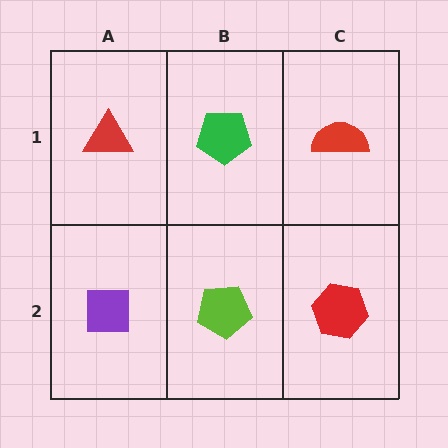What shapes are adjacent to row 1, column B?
A lime pentagon (row 2, column B), a red triangle (row 1, column A), a red semicircle (row 1, column C).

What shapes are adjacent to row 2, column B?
A green pentagon (row 1, column B), a purple square (row 2, column A), a red hexagon (row 2, column C).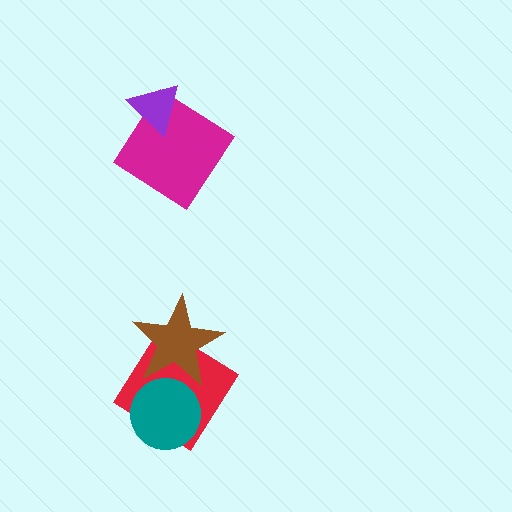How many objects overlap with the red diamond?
2 objects overlap with the red diamond.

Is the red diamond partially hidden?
Yes, it is partially covered by another shape.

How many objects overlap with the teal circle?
2 objects overlap with the teal circle.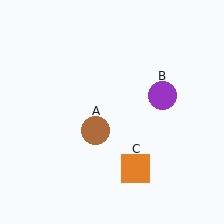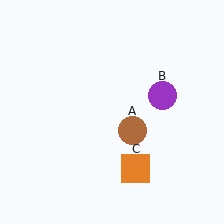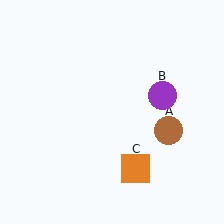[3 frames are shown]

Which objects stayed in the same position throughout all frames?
Purple circle (object B) and orange square (object C) remained stationary.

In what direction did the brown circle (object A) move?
The brown circle (object A) moved right.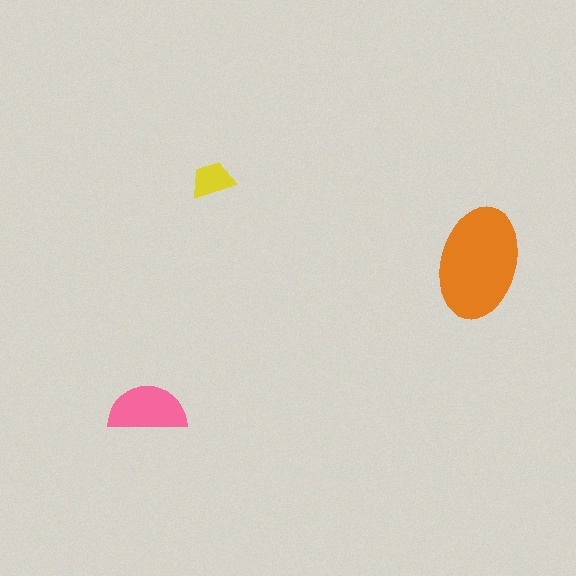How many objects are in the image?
There are 3 objects in the image.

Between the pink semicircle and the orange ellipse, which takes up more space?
The orange ellipse.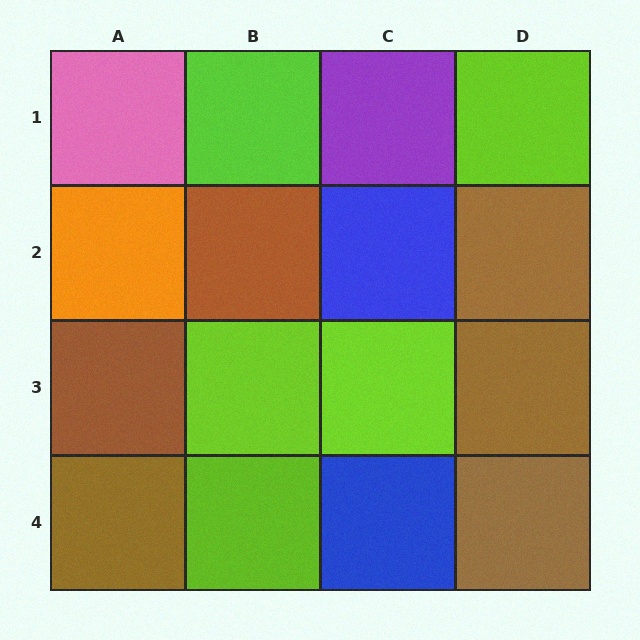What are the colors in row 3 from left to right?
Brown, lime, lime, brown.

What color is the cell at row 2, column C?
Blue.